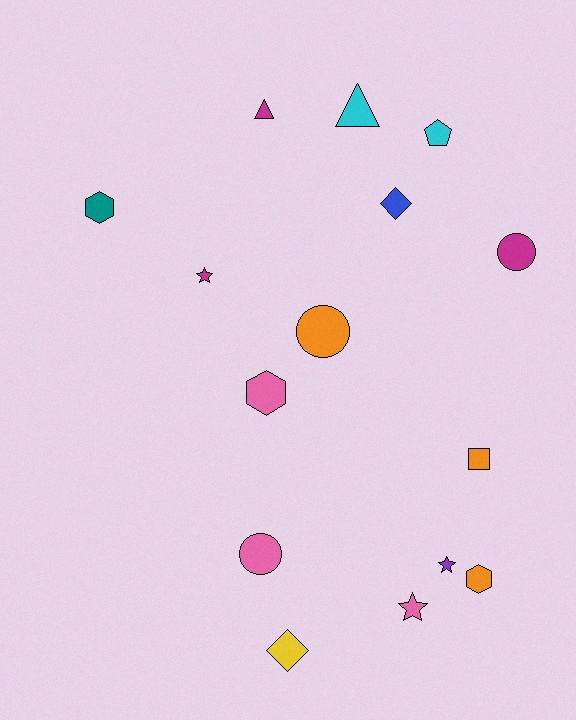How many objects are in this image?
There are 15 objects.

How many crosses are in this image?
There are no crosses.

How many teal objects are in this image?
There is 1 teal object.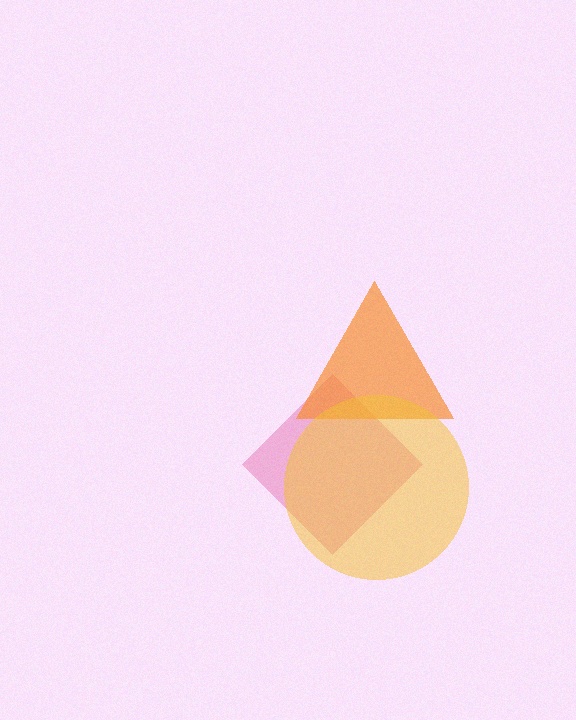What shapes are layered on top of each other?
The layered shapes are: a pink diamond, an orange triangle, a yellow circle.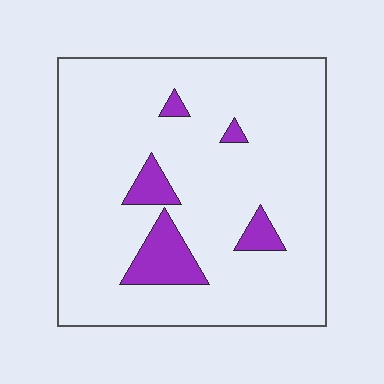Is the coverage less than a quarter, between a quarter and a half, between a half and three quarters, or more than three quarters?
Less than a quarter.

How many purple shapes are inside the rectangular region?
5.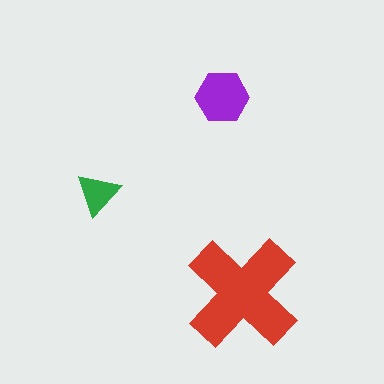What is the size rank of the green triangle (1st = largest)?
3rd.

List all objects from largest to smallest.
The red cross, the purple hexagon, the green triangle.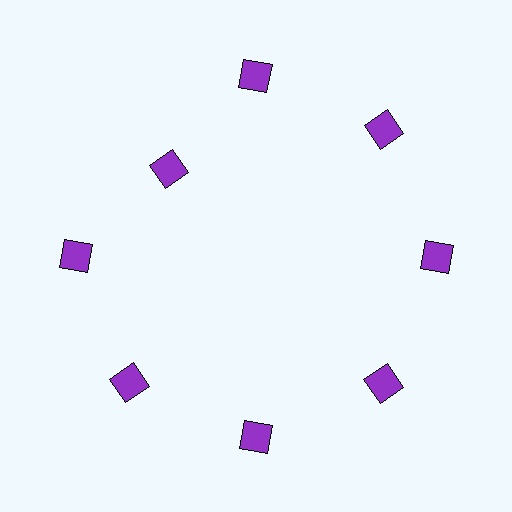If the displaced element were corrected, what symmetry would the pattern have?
It would have 8-fold rotational symmetry — the pattern would map onto itself every 45 degrees.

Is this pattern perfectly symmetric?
No. The 8 purple squares are arranged in a ring, but one element near the 10 o'clock position is pulled inward toward the center, breaking the 8-fold rotational symmetry.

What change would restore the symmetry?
The symmetry would be restored by moving it outward, back onto the ring so that all 8 squares sit at equal angles and equal distance from the center.